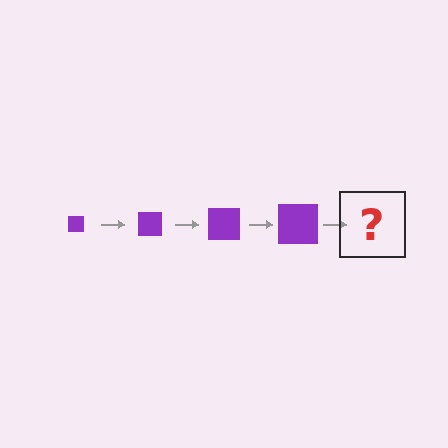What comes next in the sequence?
The next element should be a purple square, larger than the previous one.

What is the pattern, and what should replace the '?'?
The pattern is that the square gets progressively larger each step. The '?' should be a purple square, larger than the previous one.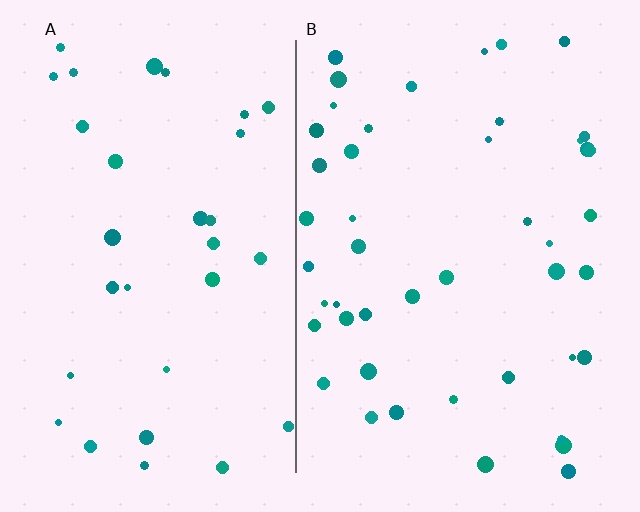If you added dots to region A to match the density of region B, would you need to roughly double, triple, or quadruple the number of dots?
Approximately double.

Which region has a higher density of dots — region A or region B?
B (the right).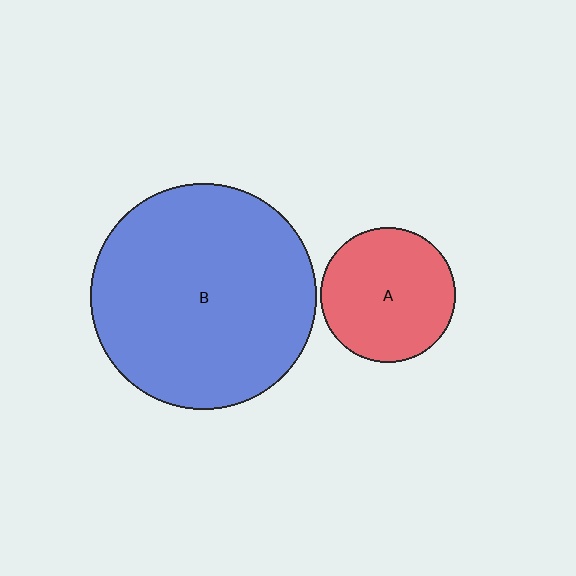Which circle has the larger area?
Circle B (blue).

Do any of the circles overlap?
No, none of the circles overlap.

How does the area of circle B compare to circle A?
Approximately 2.8 times.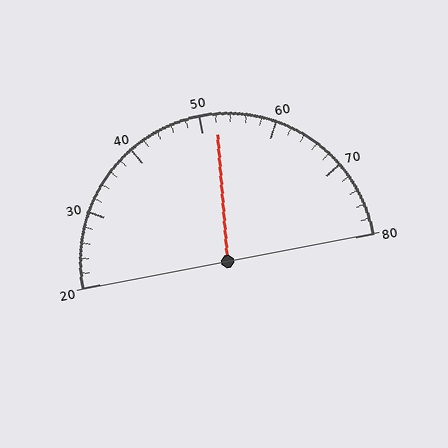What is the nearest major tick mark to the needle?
The nearest major tick mark is 50.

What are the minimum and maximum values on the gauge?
The gauge ranges from 20 to 80.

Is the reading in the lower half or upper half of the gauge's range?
The reading is in the upper half of the range (20 to 80).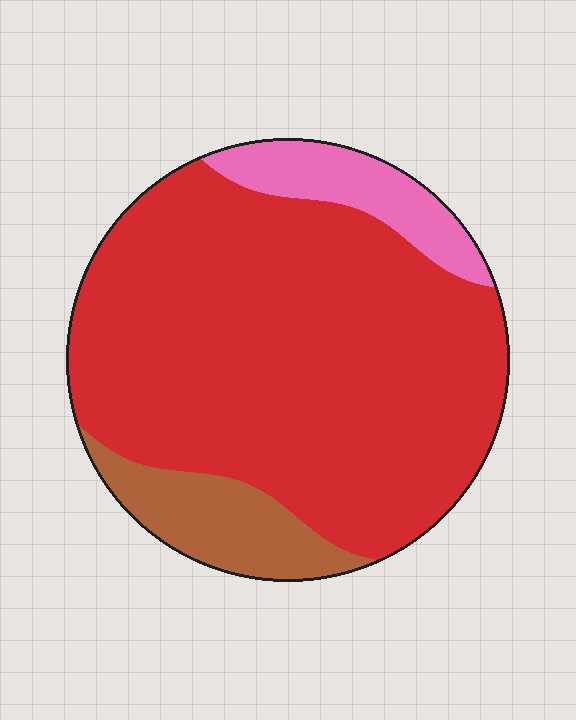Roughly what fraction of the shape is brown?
Brown takes up less than a quarter of the shape.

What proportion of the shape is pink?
Pink covers roughly 10% of the shape.